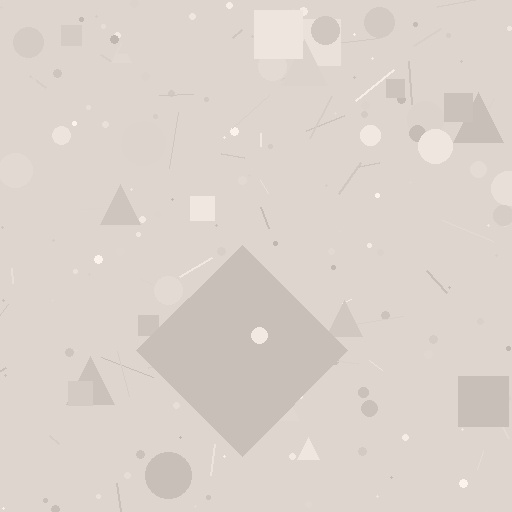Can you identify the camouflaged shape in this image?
The camouflaged shape is a diamond.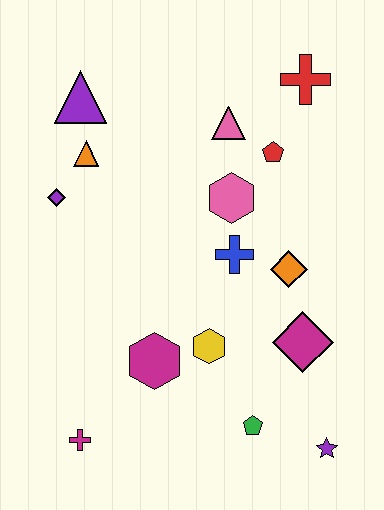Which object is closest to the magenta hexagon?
The yellow hexagon is closest to the magenta hexagon.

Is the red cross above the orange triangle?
Yes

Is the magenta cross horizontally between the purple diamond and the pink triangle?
Yes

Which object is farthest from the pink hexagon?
The magenta cross is farthest from the pink hexagon.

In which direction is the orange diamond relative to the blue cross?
The orange diamond is to the right of the blue cross.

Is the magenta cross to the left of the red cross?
Yes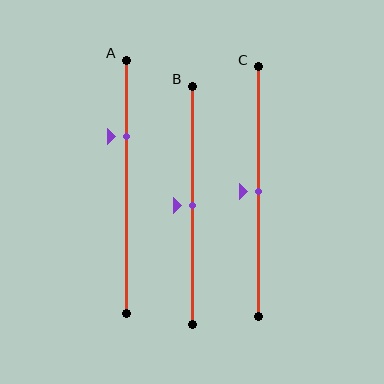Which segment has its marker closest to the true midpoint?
Segment B has its marker closest to the true midpoint.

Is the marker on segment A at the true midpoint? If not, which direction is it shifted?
No, the marker on segment A is shifted upward by about 20% of the segment length.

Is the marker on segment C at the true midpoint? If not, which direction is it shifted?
Yes, the marker on segment C is at the true midpoint.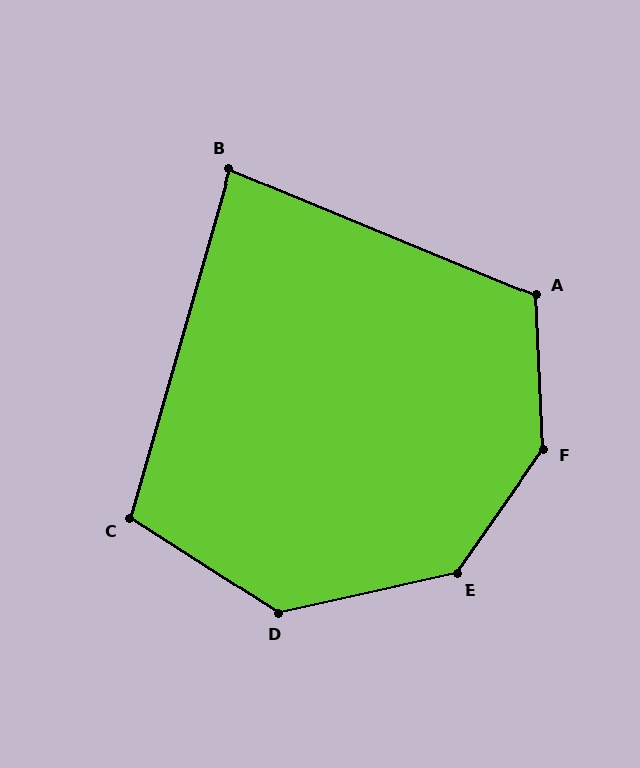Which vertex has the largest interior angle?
F, at approximately 142 degrees.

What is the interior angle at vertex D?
Approximately 135 degrees (obtuse).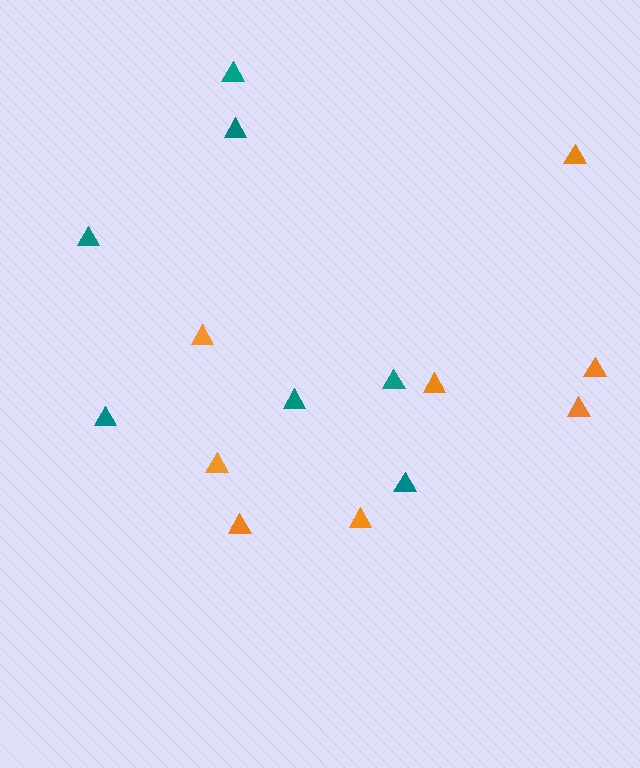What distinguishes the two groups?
There are 2 groups: one group of teal triangles (7) and one group of orange triangles (8).